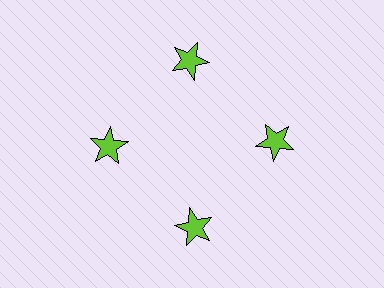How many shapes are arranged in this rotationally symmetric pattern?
There are 4 shapes, arranged in 4 groups of 1.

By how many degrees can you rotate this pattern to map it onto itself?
The pattern maps onto itself every 90 degrees of rotation.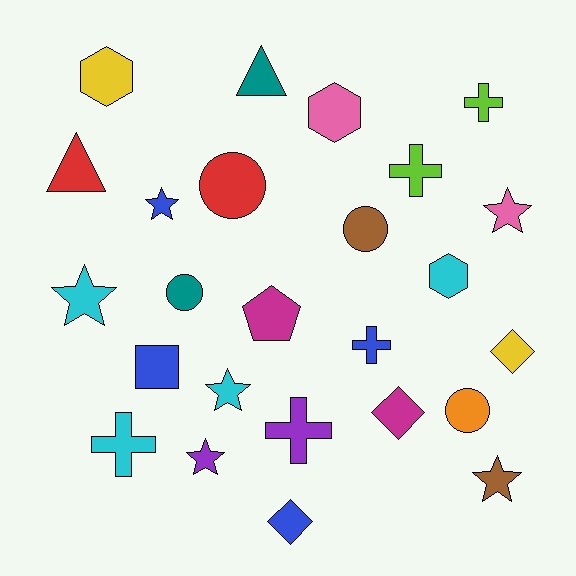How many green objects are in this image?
There are no green objects.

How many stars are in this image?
There are 6 stars.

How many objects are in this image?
There are 25 objects.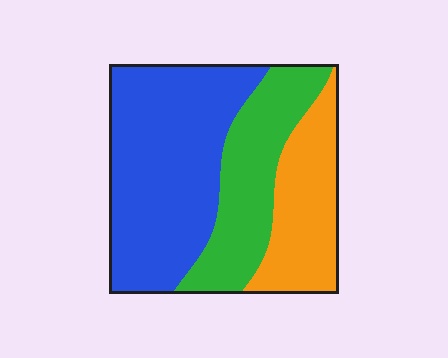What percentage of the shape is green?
Green takes up about one quarter (1/4) of the shape.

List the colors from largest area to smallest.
From largest to smallest: blue, green, orange.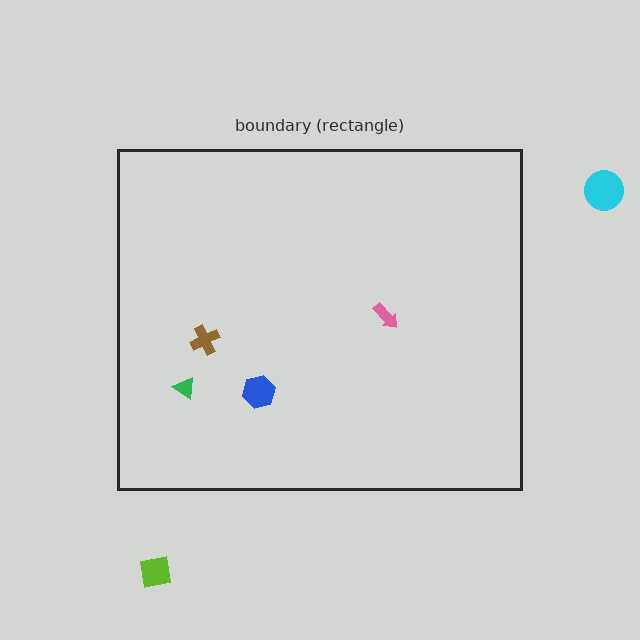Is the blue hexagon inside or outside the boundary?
Inside.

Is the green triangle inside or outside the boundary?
Inside.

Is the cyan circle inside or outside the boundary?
Outside.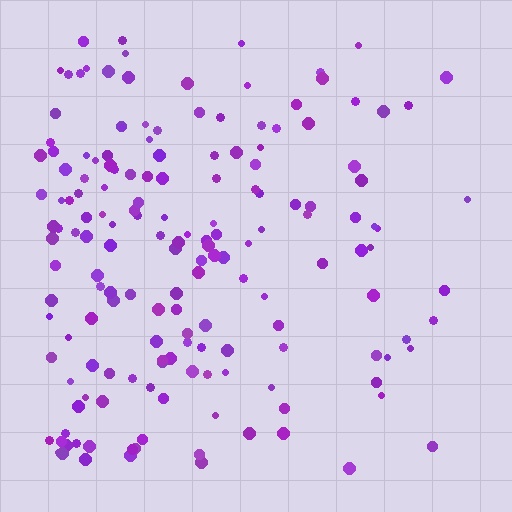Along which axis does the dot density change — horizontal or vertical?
Horizontal.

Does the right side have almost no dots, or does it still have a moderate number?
Still a moderate number, just noticeably fewer than the left.